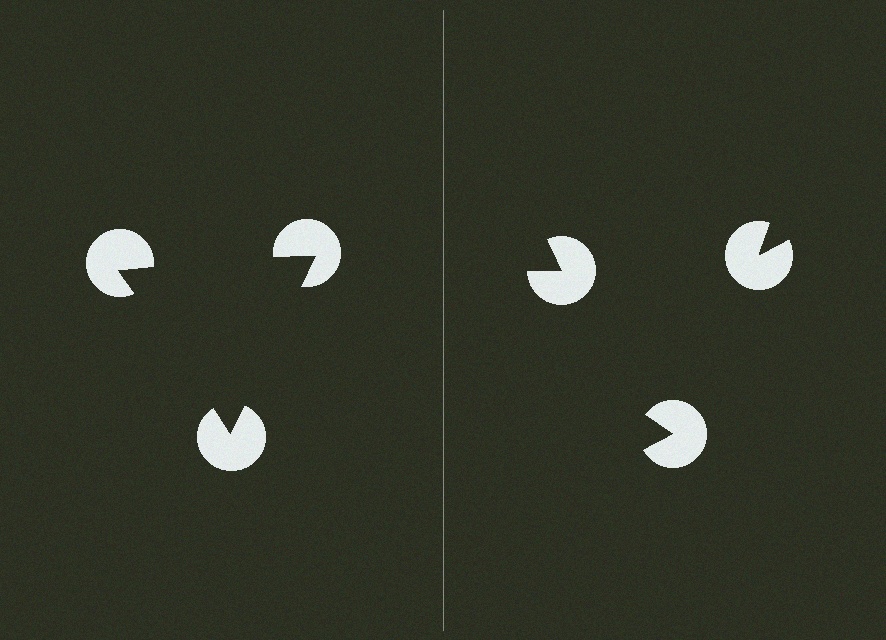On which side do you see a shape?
An illusory triangle appears on the left side. On the right side the wedge cuts are rotated, so no coherent shape forms.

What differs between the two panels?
The pac-man discs are positioned identically on both sides; only the wedge orientations differ. On the left they align to a triangle; on the right they are misaligned.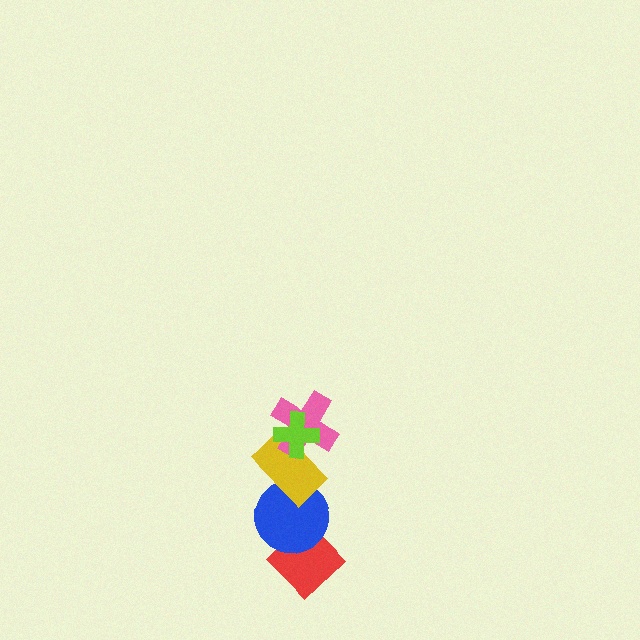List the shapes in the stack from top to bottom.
From top to bottom: the lime cross, the pink cross, the yellow rectangle, the blue circle, the red diamond.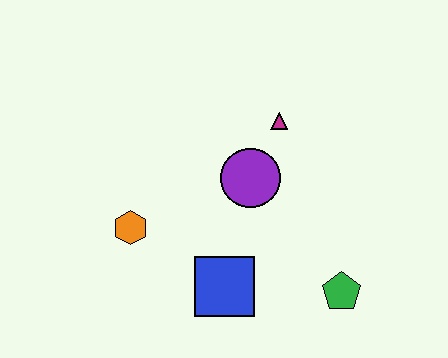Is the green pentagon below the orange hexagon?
Yes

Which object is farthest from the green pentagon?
The orange hexagon is farthest from the green pentagon.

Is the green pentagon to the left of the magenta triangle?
No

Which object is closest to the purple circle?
The magenta triangle is closest to the purple circle.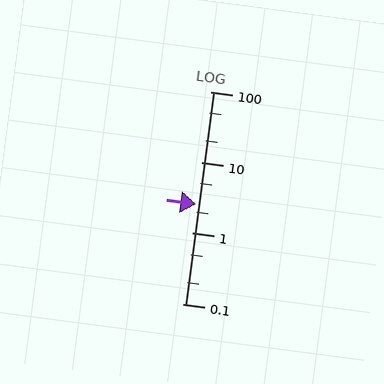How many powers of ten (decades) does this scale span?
The scale spans 3 decades, from 0.1 to 100.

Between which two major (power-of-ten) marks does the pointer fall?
The pointer is between 1 and 10.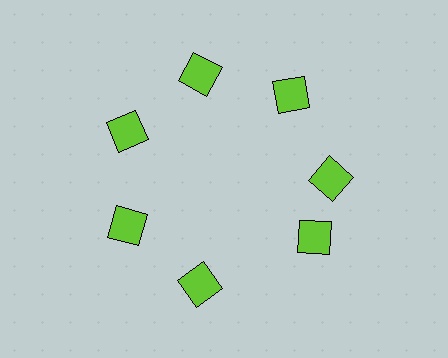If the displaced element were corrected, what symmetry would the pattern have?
It would have 7-fold rotational symmetry — the pattern would map onto itself every 51 degrees.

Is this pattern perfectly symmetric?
No. The 7 lime squares are arranged in a ring, but one element near the 5 o'clock position is rotated out of alignment along the ring, breaking the 7-fold rotational symmetry.